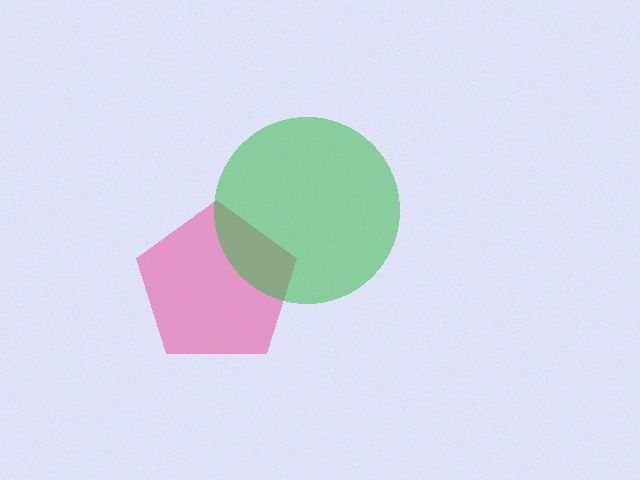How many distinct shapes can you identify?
There are 2 distinct shapes: a pink pentagon, a green circle.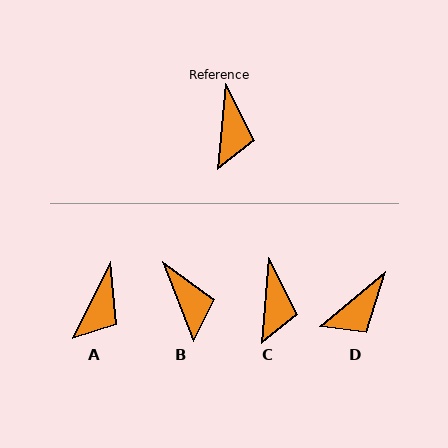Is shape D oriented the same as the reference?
No, it is off by about 45 degrees.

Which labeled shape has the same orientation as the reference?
C.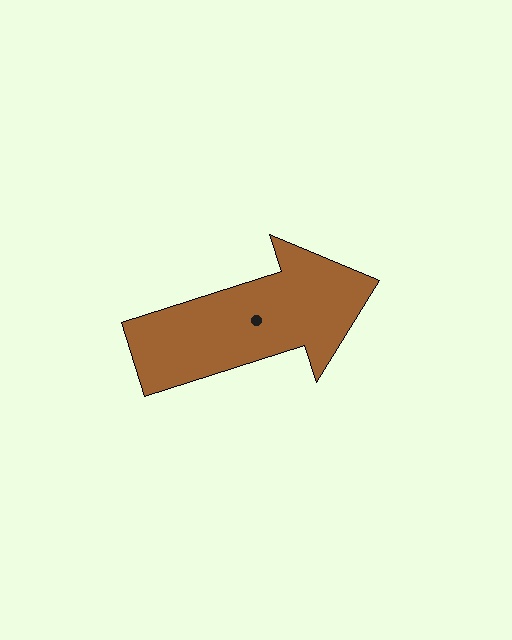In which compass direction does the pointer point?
East.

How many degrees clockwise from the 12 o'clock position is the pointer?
Approximately 72 degrees.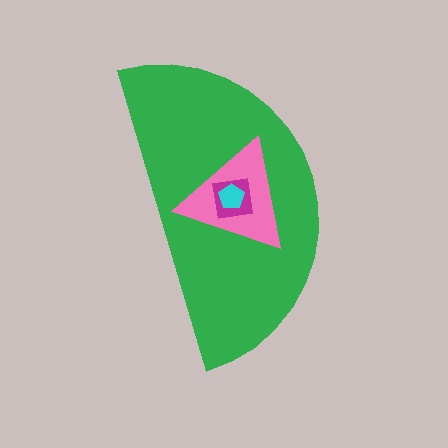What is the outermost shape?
The green semicircle.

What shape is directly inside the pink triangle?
The magenta square.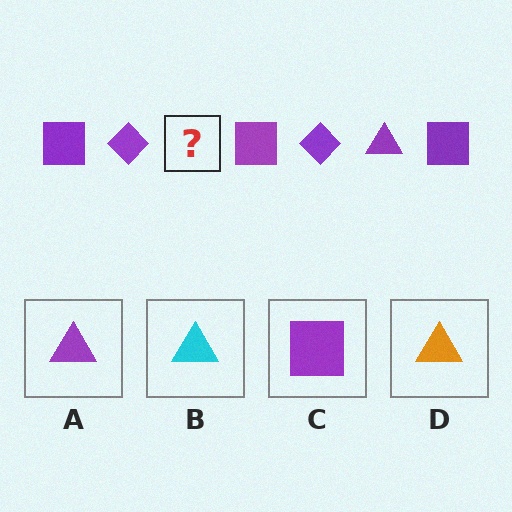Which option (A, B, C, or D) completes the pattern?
A.